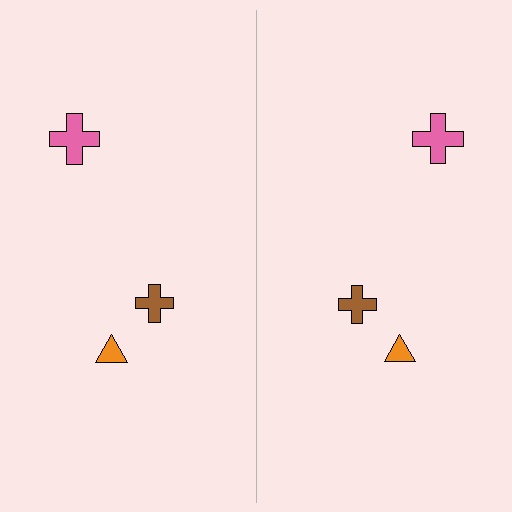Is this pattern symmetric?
Yes, this pattern has bilateral (reflection) symmetry.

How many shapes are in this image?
There are 6 shapes in this image.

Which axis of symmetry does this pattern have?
The pattern has a vertical axis of symmetry running through the center of the image.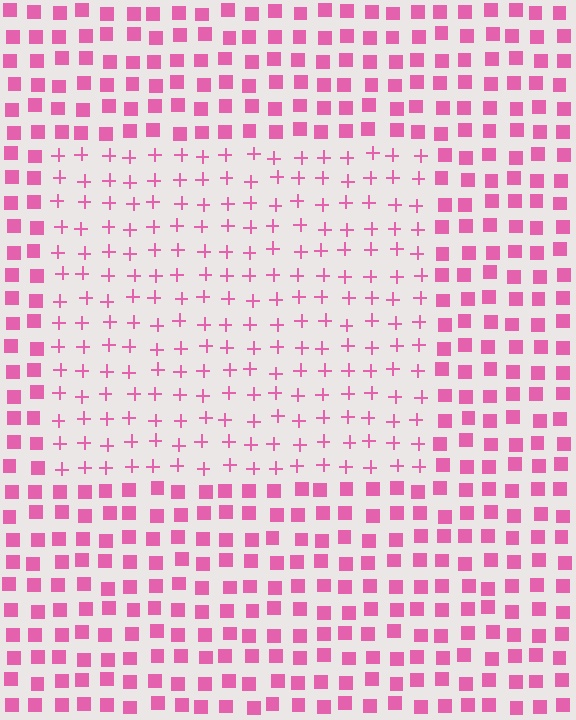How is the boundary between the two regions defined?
The boundary is defined by a change in element shape: plus signs inside vs. squares outside. All elements share the same color and spacing.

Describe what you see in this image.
The image is filled with small pink elements arranged in a uniform grid. A rectangle-shaped region contains plus signs, while the surrounding area contains squares. The boundary is defined purely by the change in element shape.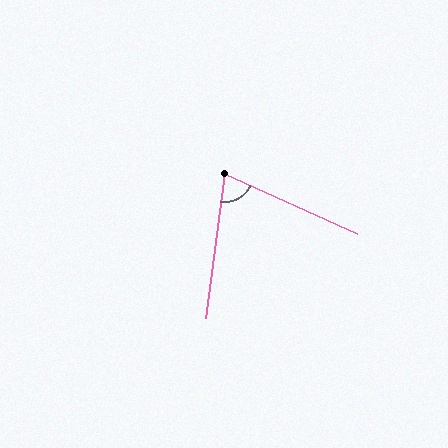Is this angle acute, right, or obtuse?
It is acute.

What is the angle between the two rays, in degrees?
Approximately 74 degrees.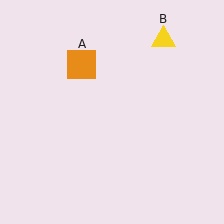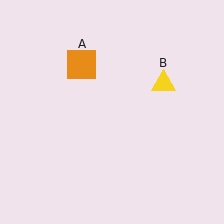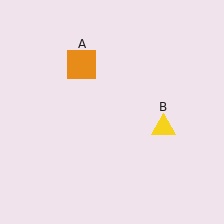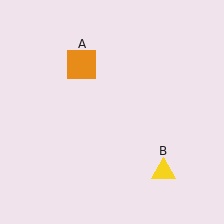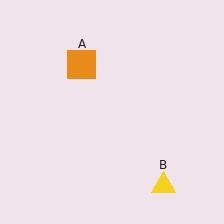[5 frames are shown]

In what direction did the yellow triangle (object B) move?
The yellow triangle (object B) moved down.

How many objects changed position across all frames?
1 object changed position: yellow triangle (object B).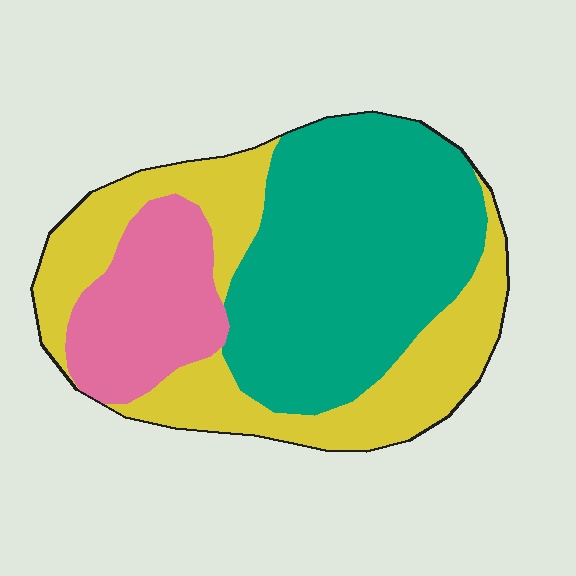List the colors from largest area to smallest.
From largest to smallest: teal, yellow, pink.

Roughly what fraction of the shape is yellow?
Yellow takes up between a third and a half of the shape.